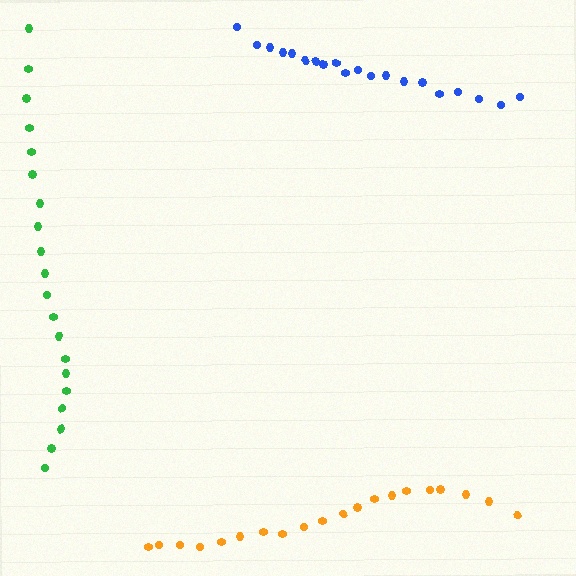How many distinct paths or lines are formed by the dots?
There are 3 distinct paths.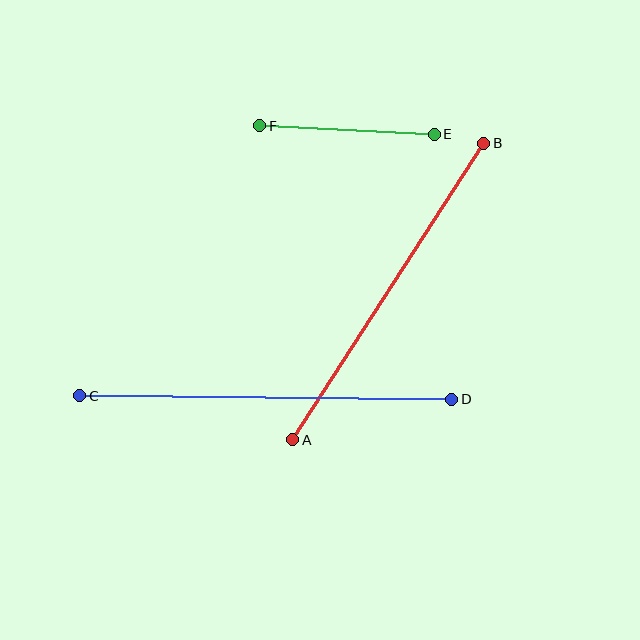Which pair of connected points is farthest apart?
Points C and D are farthest apart.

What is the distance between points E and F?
The distance is approximately 175 pixels.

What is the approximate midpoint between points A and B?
The midpoint is at approximately (388, 291) pixels.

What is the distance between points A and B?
The distance is approximately 353 pixels.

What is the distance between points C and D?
The distance is approximately 372 pixels.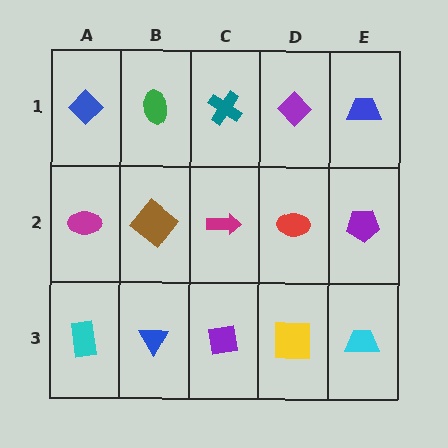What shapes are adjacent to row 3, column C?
A magenta arrow (row 2, column C), a blue triangle (row 3, column B), a yellow square (row 3, column D).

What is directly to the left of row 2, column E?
A red ellipse.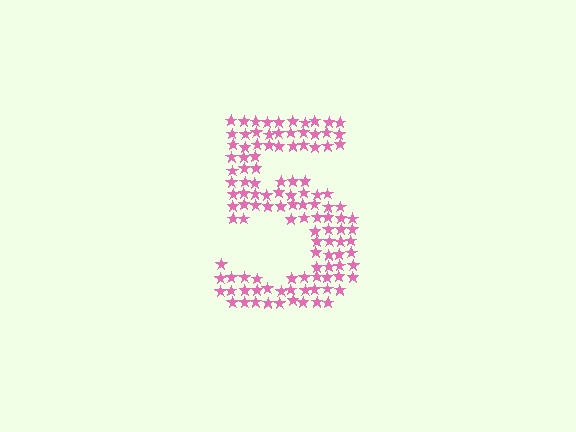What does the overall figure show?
The overall figure shows the digit 5.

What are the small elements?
The small elements are stars.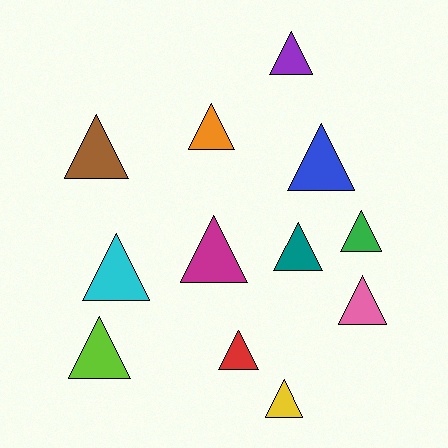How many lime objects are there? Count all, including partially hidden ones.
There is 1 lime object.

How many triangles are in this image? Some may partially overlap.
There are 12 triangles.